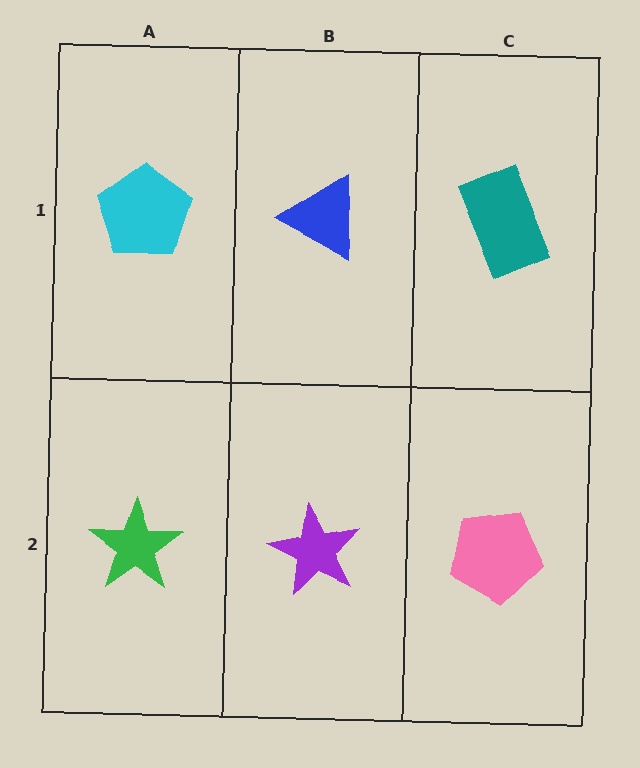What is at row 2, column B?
A purple star.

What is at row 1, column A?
A cyan pentagon.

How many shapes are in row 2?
3 shapes.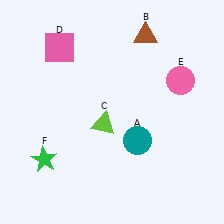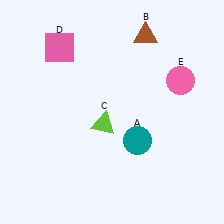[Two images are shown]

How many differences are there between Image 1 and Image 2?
There is 1 difference between the two images.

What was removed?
The green star (F) was removed in Image 2.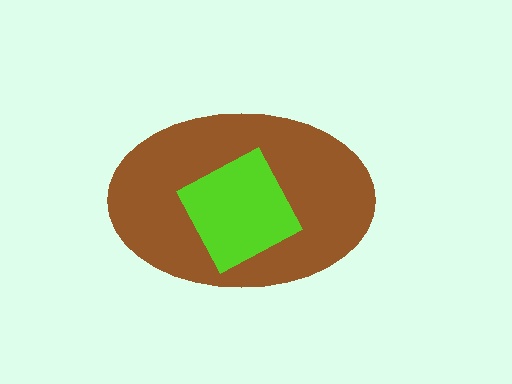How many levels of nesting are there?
2.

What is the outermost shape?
The brown ellipse.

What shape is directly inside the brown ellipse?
The lime diamond.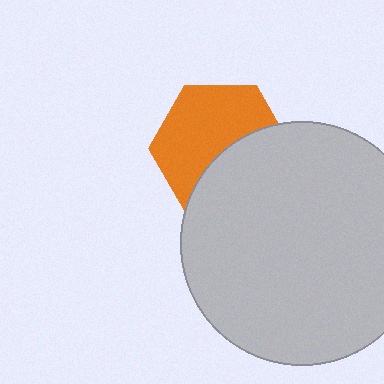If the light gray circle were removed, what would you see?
You would see the complete orange hexagon.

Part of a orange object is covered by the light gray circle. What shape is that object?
It is a hexagon.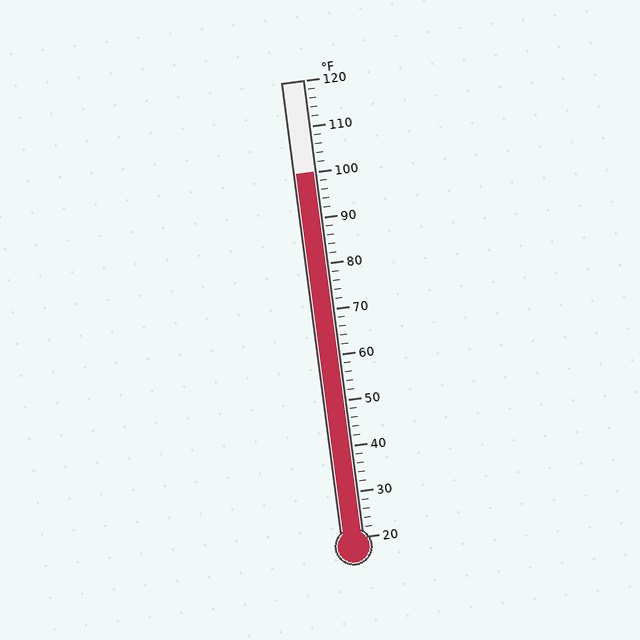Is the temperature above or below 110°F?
The temperature is below 110°F.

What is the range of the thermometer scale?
The thermometer scale ranges from 20°F to 120°F.